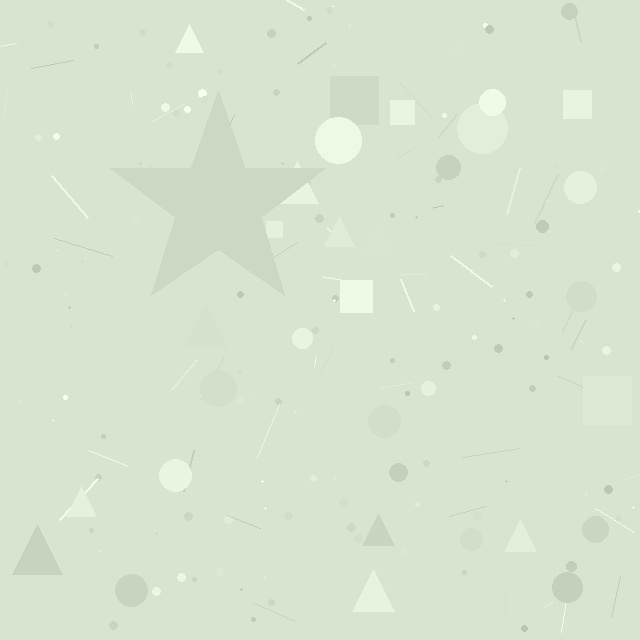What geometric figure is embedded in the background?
A star is embedded in the background.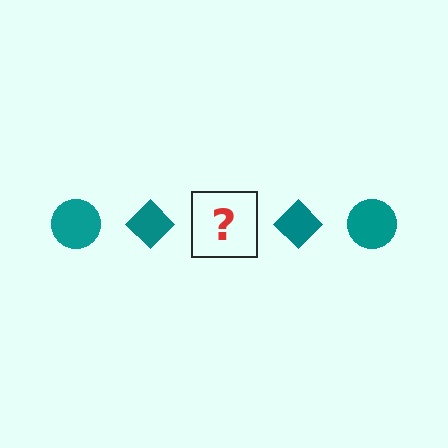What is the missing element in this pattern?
The missing element is a teal circle.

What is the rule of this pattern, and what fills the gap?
The rule is that the pattern cycles through circle, diamond shapes in teal. The gap should be filled with a teal circle.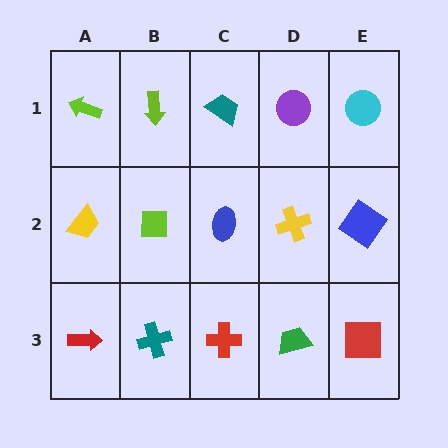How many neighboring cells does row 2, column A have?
3.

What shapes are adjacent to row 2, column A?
A lime arrow (row 1, column A), a red arrow (row 3, column A), a lime square (row 2, column B).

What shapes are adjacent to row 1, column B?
A lime square (row 2, column B), a lime arrow (row 1, column A), a teal trapezoid (row 1, column C).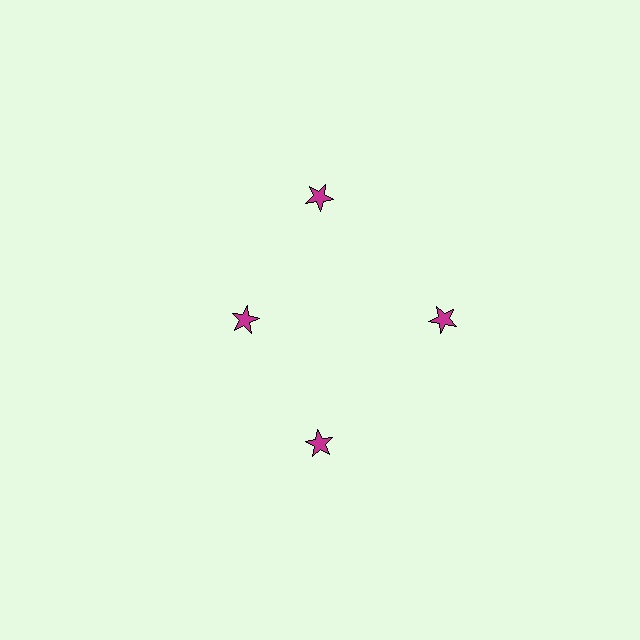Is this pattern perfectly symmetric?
No. The 4 magenta stars are arranged in a ring, but one element near the 9 o'clock position is pulled inward toward the center, breaking the 4-fold rotational symmetry.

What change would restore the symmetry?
The symmetry would be restored by moving it outward, back onto the ring so that all 4 stars sit at equal angles and equal distance from the center.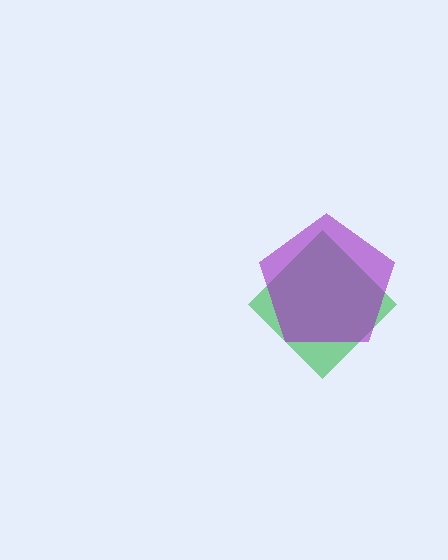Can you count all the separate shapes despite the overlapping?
Yes, there are 2 separate shapes.